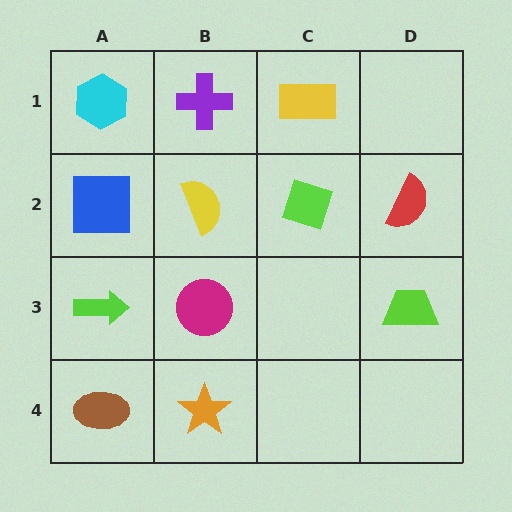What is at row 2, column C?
A lime diamond.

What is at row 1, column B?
A purple cross.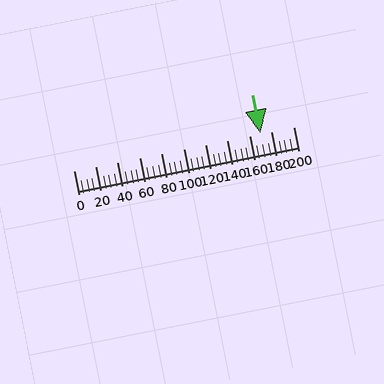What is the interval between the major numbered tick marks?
The major tick marks are spaced 20 units apart.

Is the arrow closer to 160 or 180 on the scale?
The arrow is closer to 180.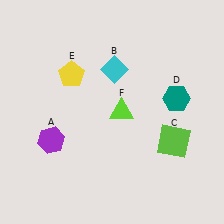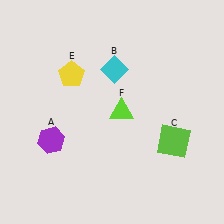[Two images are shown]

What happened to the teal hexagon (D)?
The teal hexagon (D) was removed in Image 2. It was in the top-right area of Image 1.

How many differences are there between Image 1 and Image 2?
There is 1 difference between the two images.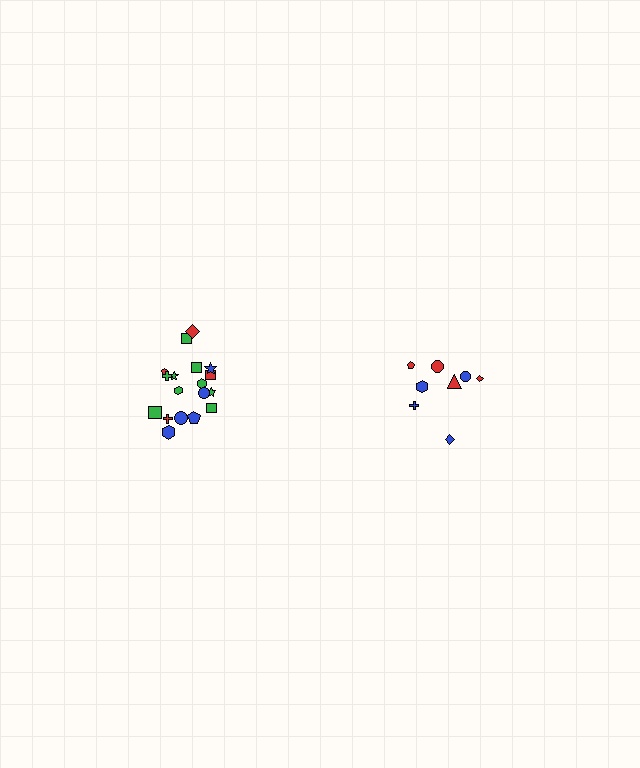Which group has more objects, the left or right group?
The left group.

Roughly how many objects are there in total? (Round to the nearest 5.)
Roughly 25 objects in total.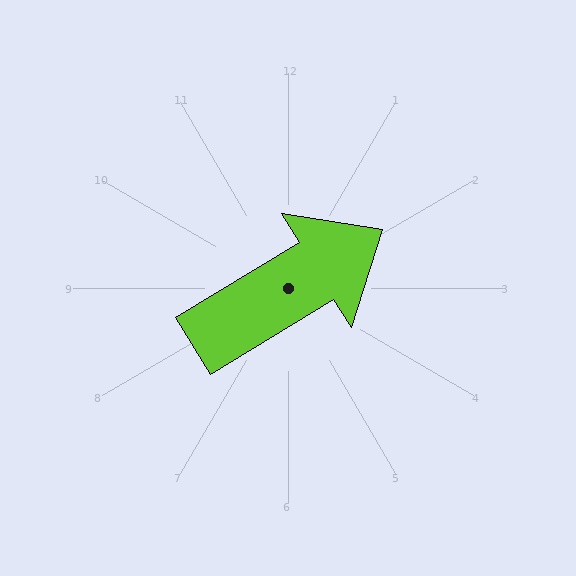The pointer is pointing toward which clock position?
Roughly 2 o'clock.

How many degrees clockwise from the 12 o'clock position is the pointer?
Approximately 59 degrees.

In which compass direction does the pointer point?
Northeast.